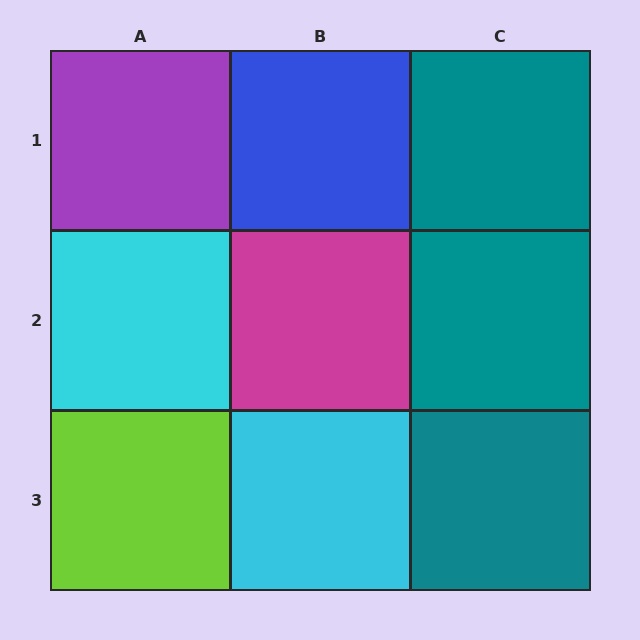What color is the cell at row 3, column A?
Lime.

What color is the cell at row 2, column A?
Cyan.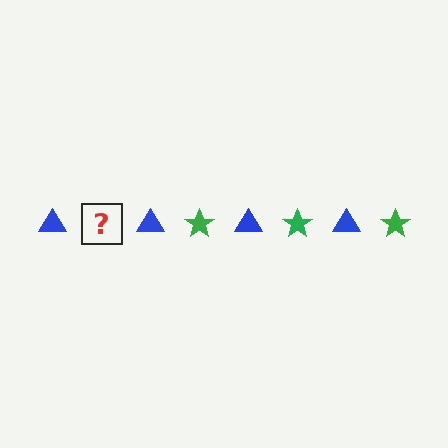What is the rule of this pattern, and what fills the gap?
The rule is that the pattern alternates between blue triangle and green star. The gap should be filled with a green star.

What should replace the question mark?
The question mark should be replaced with a green star.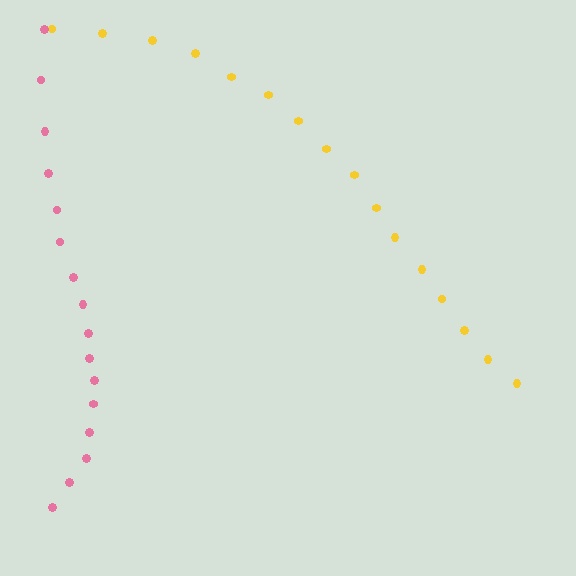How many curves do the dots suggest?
There are 2 distinct paths.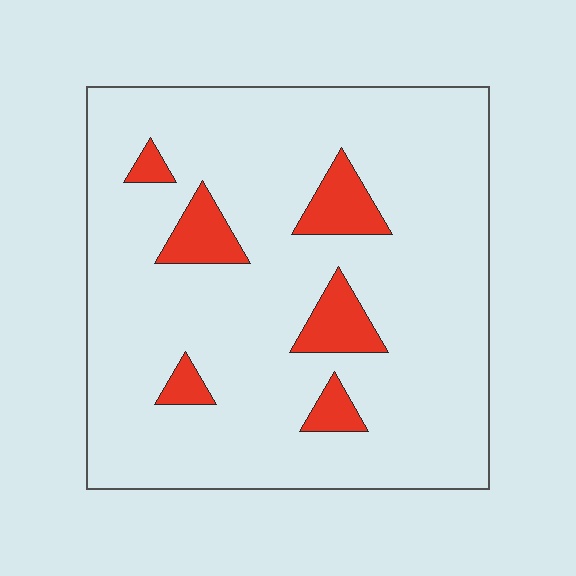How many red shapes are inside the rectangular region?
6.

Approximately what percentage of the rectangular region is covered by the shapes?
Approximately 10%.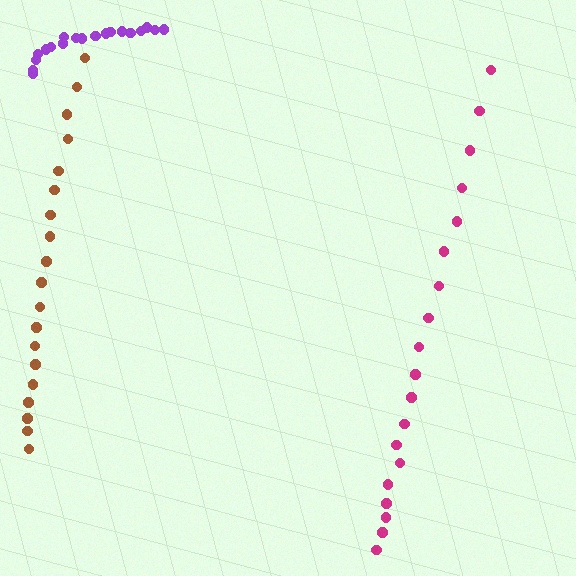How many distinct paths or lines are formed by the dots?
There are 3 distinct paths.